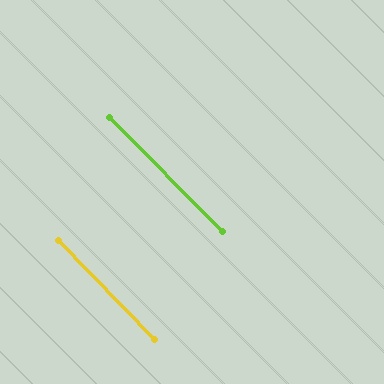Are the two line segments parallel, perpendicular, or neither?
Parallel — their directions differ by only 0.6°.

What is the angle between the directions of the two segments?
Approximately 1 degree.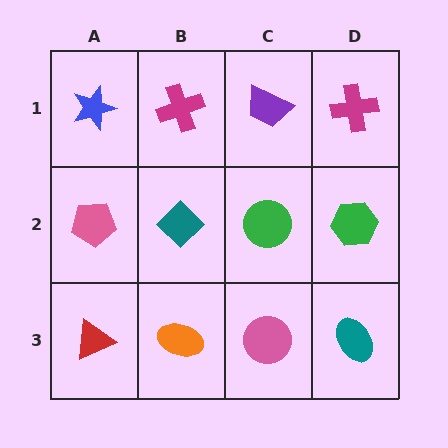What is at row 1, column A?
A blue star.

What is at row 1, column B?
A magenta cross.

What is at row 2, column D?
A green hexagon.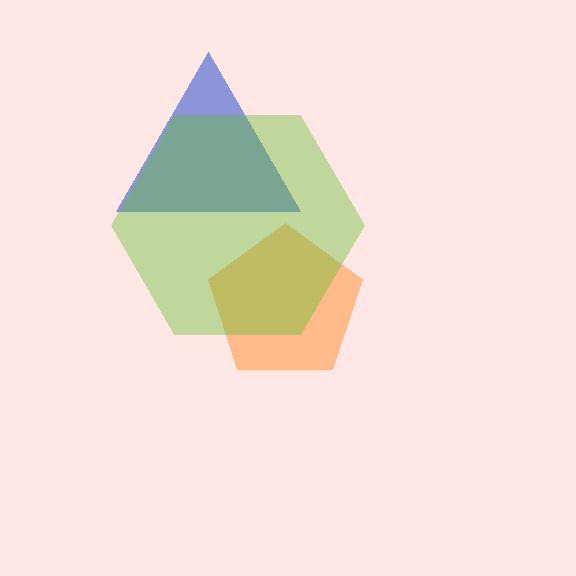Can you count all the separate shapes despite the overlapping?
Yes, there are 3 separate shapes.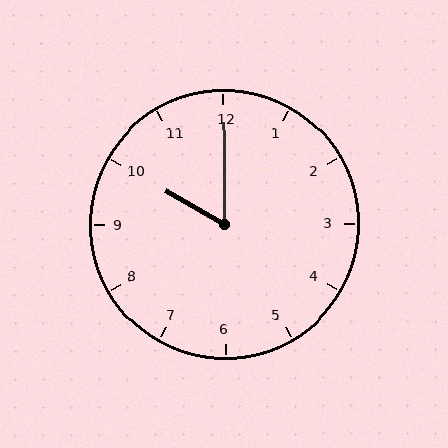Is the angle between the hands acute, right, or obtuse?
It is acute.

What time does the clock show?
10:00.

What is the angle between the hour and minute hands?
Approximately 60 degrees.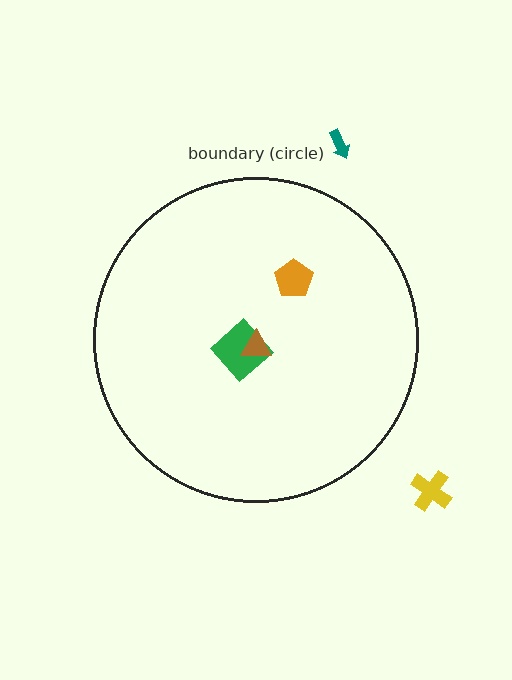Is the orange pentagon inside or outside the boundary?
Inside.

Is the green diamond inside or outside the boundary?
Inside.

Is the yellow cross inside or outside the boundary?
Outside.